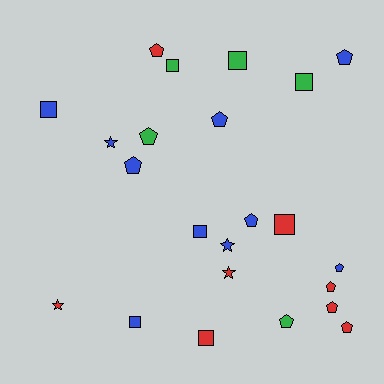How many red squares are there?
There are 2 red squares.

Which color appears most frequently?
Blue, with 10 objects.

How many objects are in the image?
There are 23 objects.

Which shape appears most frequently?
Pentagon, with 11 objects.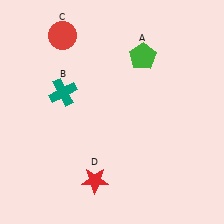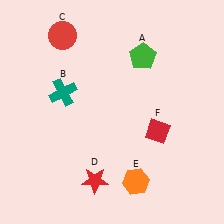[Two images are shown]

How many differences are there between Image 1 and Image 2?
There are 2 differences between the two images.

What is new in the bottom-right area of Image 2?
An orange hexagon (E) was added in the bottom-right area of Image 2.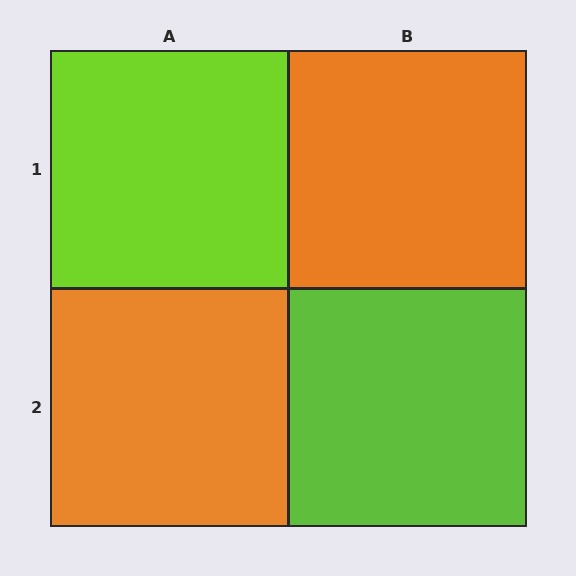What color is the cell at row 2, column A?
Orange.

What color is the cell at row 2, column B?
Lime.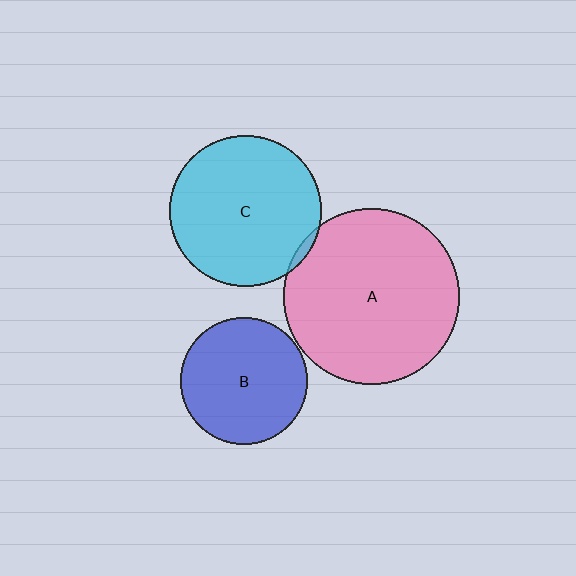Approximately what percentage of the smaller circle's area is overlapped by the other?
Approximately 5%.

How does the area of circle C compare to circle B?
Approximately 1.4 times.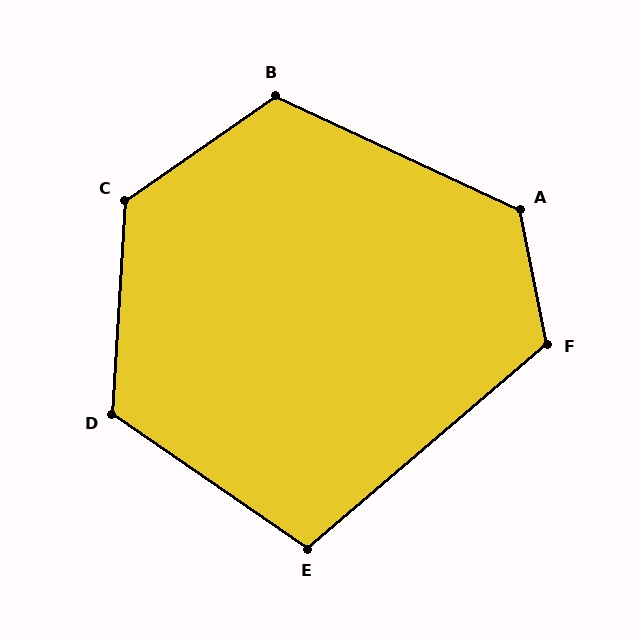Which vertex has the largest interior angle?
C, at approximately 128 degrees.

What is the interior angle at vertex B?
Approximately 120 degrees (obtuse).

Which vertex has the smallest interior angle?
E, at approximately 105 degrees.